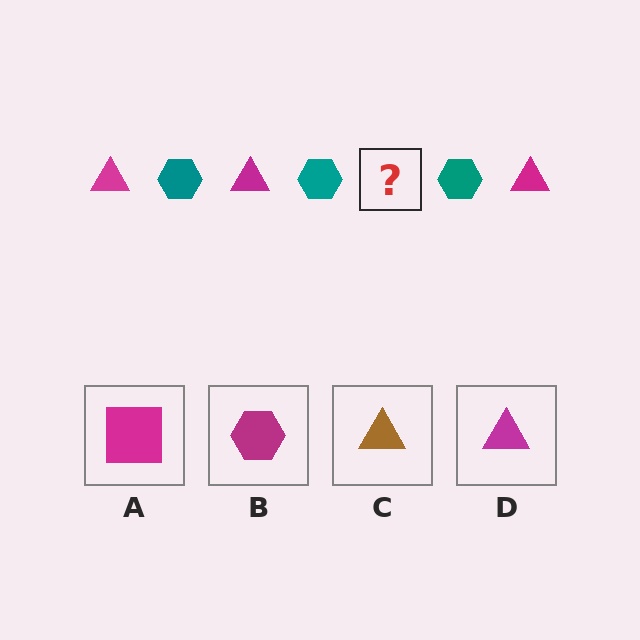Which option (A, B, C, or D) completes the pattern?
D.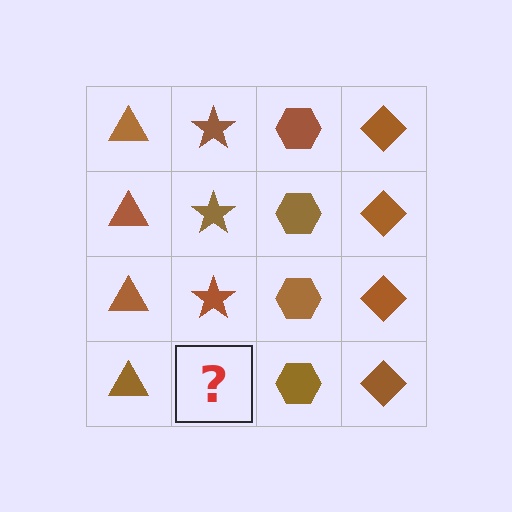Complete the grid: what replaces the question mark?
The question mark should be replaced with a brown star.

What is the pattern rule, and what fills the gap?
The rule is that each column has a consistent shape. The gap should be filled with a brown star.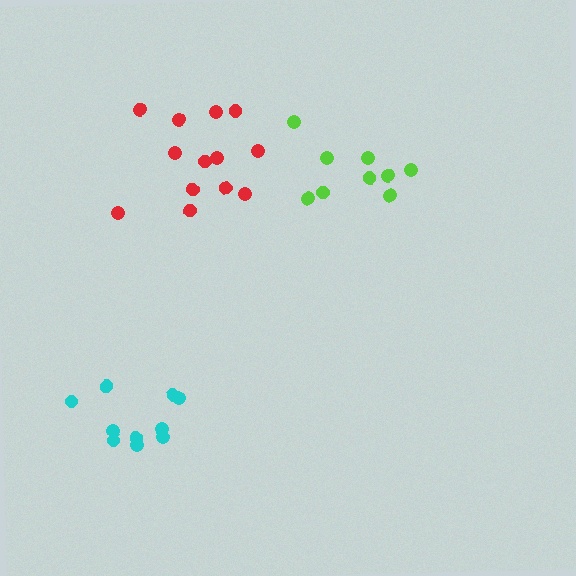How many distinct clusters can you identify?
There are 3 distinct clusters.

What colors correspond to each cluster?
The clusters are colored: cyan, red, lime.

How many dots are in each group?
Group 1: 10 dots, Group 2: 13 dots, Group 3: 9 dots (32 total).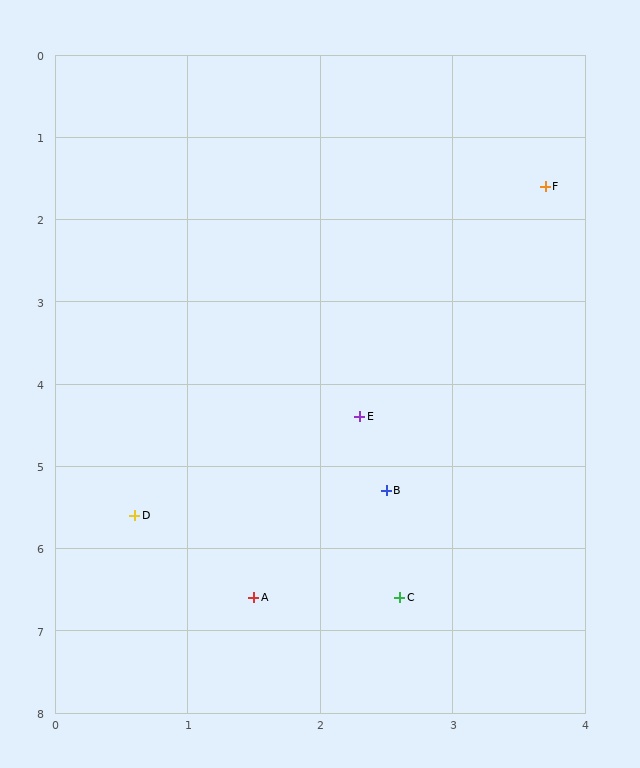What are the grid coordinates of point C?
Point C is at approximately (2.6, 6.6).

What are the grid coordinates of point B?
Point B is at approximately (2.5, 5.3).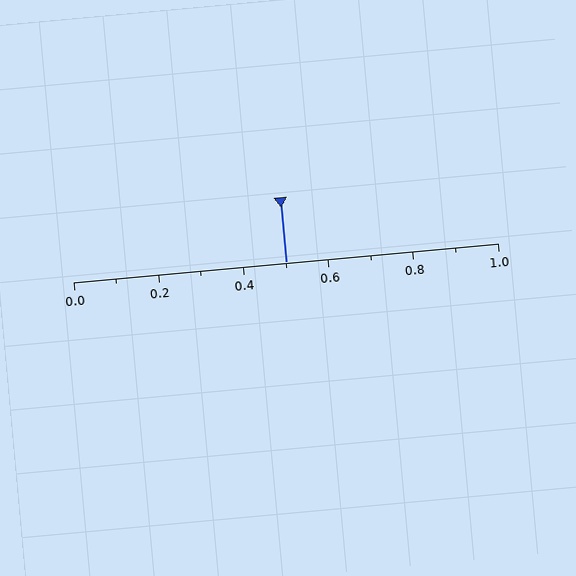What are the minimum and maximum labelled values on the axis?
The axis runs from 0.0 to 1.0.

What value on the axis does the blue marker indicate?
The marker indicates approximately 0.5.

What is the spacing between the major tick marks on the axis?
The major ticks are spaced 0.2 apart.